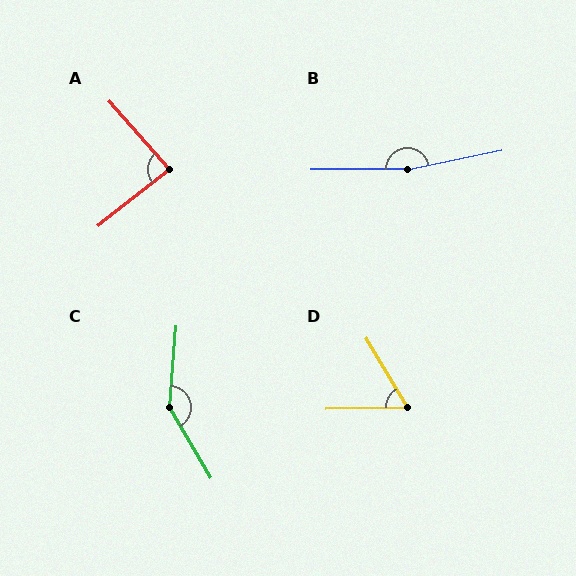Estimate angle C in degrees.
Approximately 145 degrees.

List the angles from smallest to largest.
D (60°), A (87°), C (145°), B (169°).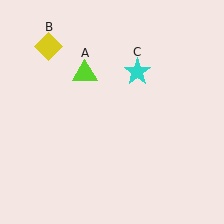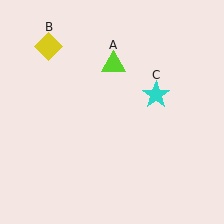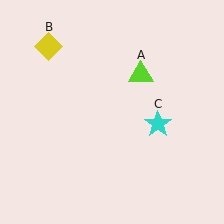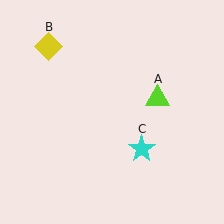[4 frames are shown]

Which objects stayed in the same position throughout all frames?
Yellow diamond (object B) remained stationary.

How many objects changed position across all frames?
2 objects changed position: lime triangle (object A), cyan star (object C).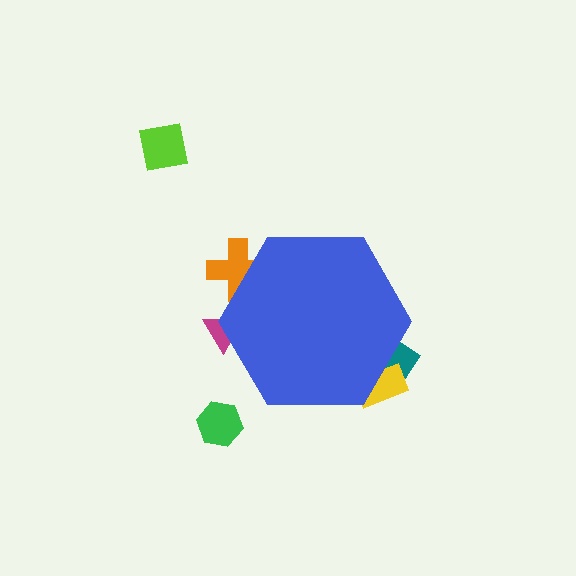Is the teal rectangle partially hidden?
Yes, the teal rectangle is partially hidden behind the blue hexagon.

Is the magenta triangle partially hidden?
Yes, the magenta triangle is partially hidden behind the blue hexagon.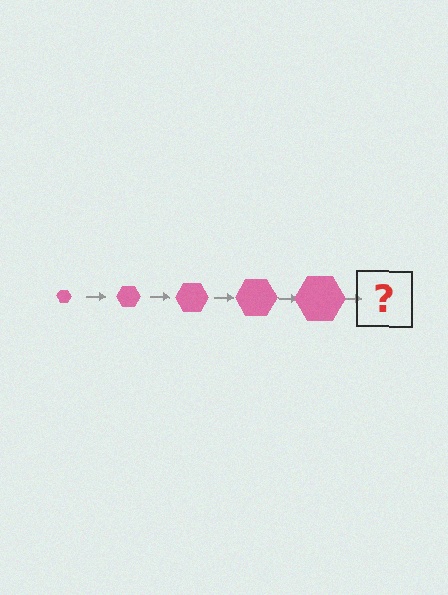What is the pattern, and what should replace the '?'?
The pattern is that the hexagon gets progressively larger each step. The '?' should be a pink hexagon, larger than the previous one.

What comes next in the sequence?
The next element should be a pink hexagon, larger than the previous one.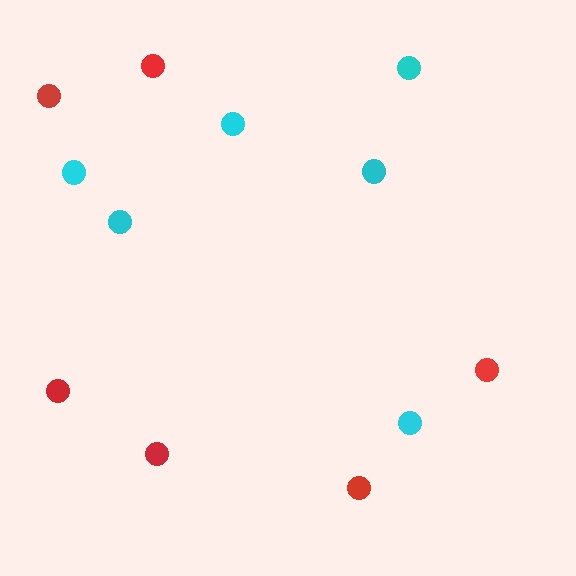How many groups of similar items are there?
There are 2 groups: one group of red circles (6) and one group of cyan circles (6).